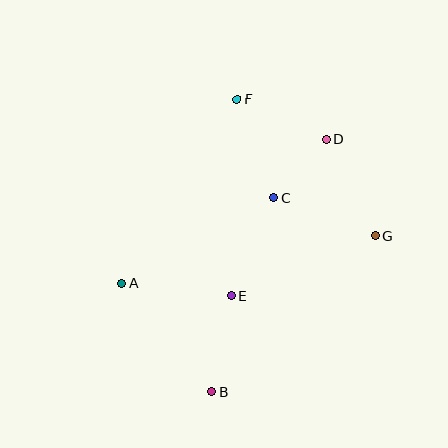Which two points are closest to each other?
Points C and D are closest to each other.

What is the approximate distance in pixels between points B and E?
The distance between B and E is approximately 98 pixels.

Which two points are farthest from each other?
Points B and F are farthest from each other.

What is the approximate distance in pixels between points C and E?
The distance between C and E is approximately 107 pixels.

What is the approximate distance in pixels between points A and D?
The distance between A and D is approximately 250 pixels.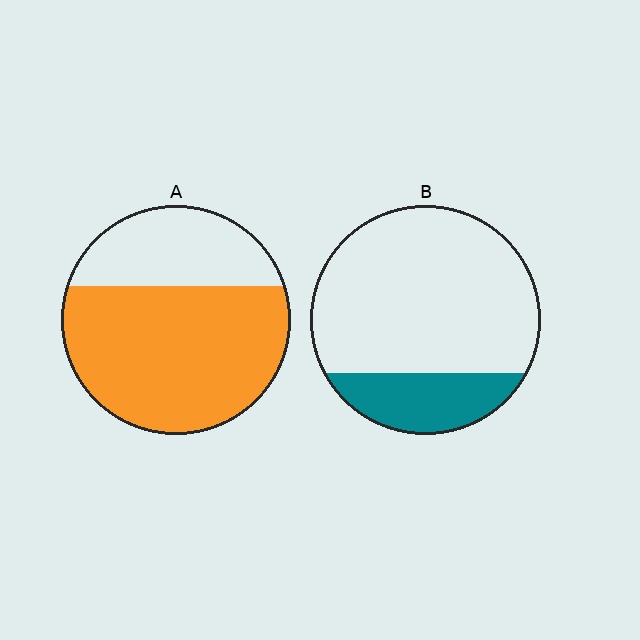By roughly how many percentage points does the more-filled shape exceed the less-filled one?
By roughly 45 percentage points (A over B).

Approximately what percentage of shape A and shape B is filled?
A is approximately 70% and B is approximately 20%.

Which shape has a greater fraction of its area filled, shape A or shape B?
Shape A.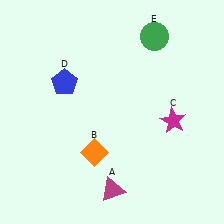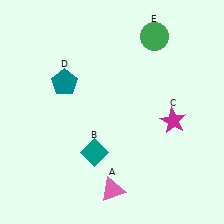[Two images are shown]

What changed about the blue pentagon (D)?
In Image 1, D is blue. In Image 2, it changed to teal.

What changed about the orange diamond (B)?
In Image 1, B is orange. In Image 2, it changed to teal.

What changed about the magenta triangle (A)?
In Image 1, A is magenta. In Image 2, it changed to pink.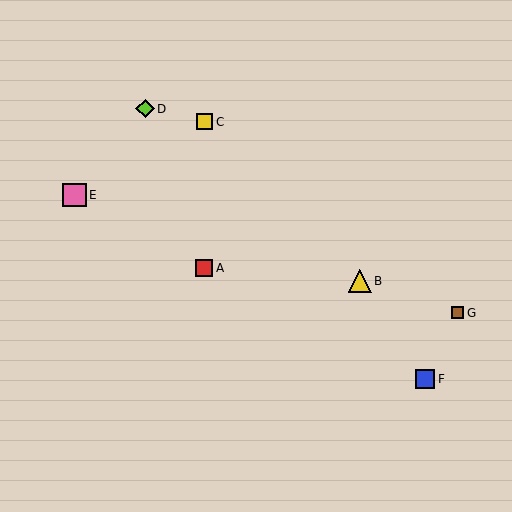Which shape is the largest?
The pink square (labeled E) is the largest.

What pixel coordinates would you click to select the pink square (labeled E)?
Click at (74, 195) to select the pink square E.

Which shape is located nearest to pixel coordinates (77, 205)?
The pink square (labeled E) at (74, 195) is nearest to that location.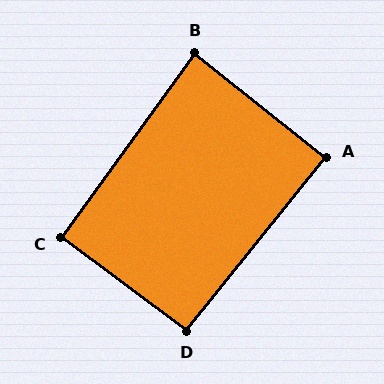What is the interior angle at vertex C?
Approximately 91 degrees (approximately right).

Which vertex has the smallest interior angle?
B, at approximately 87 degrees.